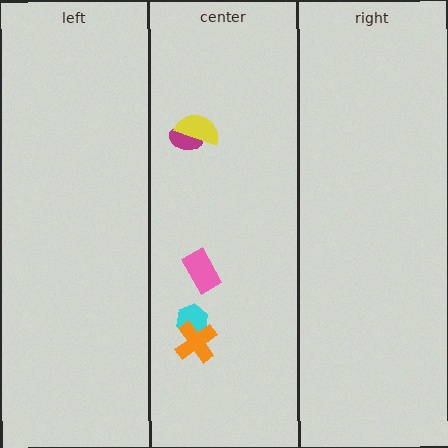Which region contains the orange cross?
The center region.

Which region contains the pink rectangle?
The center region.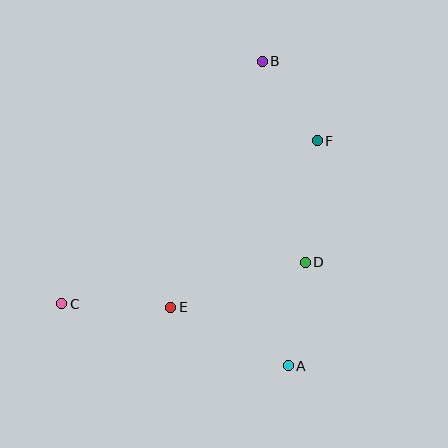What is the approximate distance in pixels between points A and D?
The distance between A and D is approximately 105 pixels.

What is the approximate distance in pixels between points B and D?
The distance between B and D is approximately 205 pixels.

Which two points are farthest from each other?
Points B and C are farthest from each other.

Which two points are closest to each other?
Points B and F are closest to each other.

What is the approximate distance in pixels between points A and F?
The distance between A and F is approximately 227 pixels.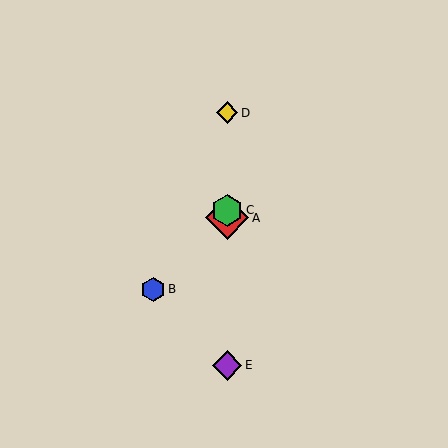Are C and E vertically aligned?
Yes, both are at x≈227.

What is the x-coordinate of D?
Object D is at x≈227.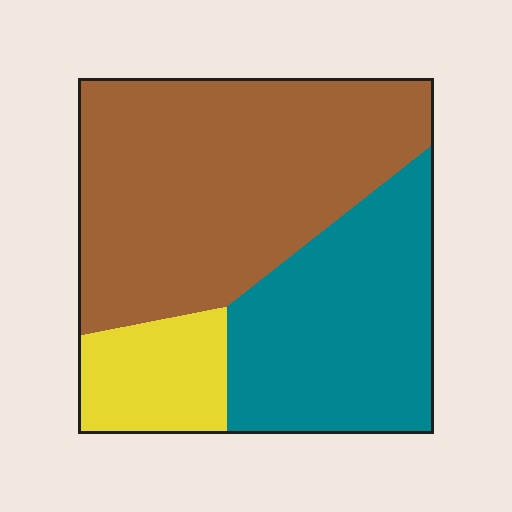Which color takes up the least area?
Yellow, at roughly 15%.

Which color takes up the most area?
Brown, at roughly 55%.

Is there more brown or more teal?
Brown.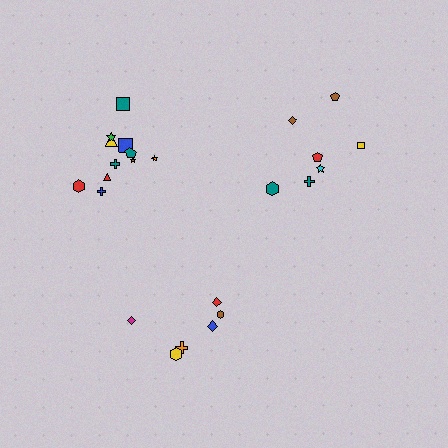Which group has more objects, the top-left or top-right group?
The top-left group.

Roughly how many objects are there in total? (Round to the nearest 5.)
Roughly 25 objects in total.